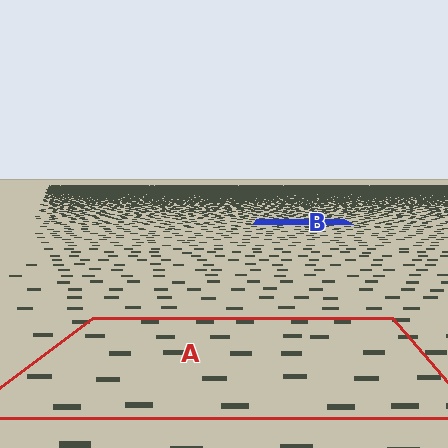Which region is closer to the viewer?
Region A is closer. The texture elements there are larger and more spread out.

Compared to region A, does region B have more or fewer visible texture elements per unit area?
Region B has more texture elements per unit area — they are packed more densely because it is farther away.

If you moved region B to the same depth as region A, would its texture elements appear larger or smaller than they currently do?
They would appear larger. At a closer depth, the same texture elements are projected at a bigger on-screen size.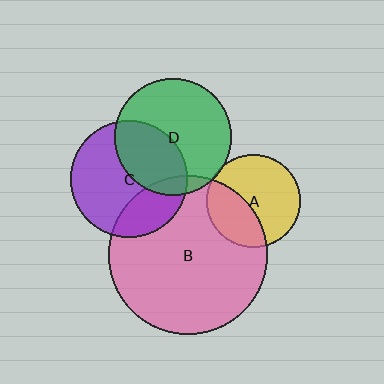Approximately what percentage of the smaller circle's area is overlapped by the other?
Approximately 5%.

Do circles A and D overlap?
Yes.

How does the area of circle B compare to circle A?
Approximately 2.9 times.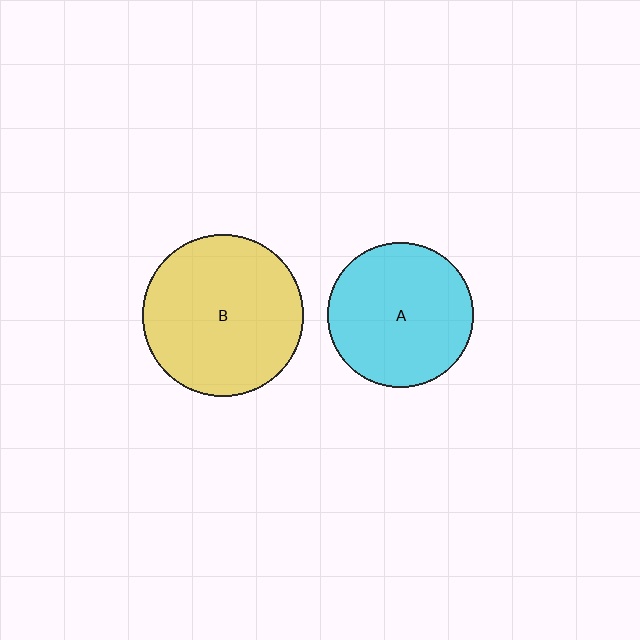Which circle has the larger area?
Circle B (yellow).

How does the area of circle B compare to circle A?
Approximately 1.2 times.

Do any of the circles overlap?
No, none of the circles overlap.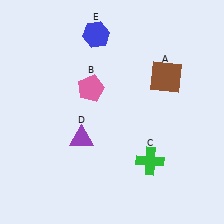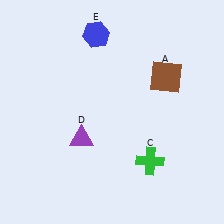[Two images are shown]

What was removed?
The pink pentagon (B) was removed in Image 2.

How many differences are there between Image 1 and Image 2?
There is 1 difference between the two images.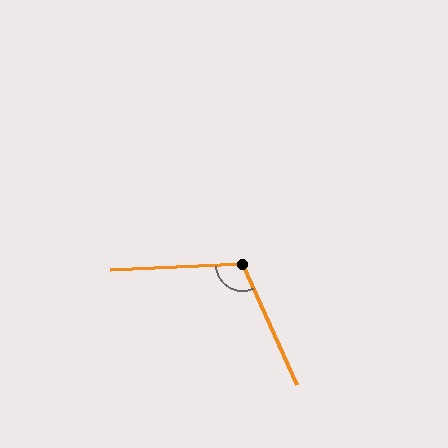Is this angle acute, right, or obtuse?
It is obtuse.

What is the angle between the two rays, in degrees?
Approximately 112 degrees.